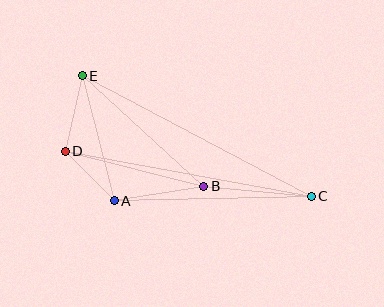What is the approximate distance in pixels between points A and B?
The distance between A and B is approximately 90 pixels.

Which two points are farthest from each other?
Points C and E are farthest from each other.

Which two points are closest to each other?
Points A and D are closest to each other.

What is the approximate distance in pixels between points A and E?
The distance between A and E is approximately 129 pixels.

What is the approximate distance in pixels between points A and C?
The distance between A and C is approximately 197 pixels.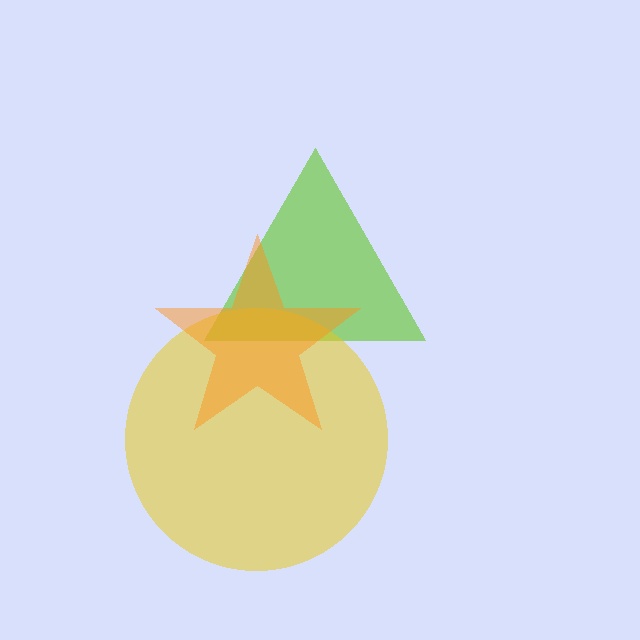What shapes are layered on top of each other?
The layered shapes are: a lime triangle, a yellow circle, an orange star.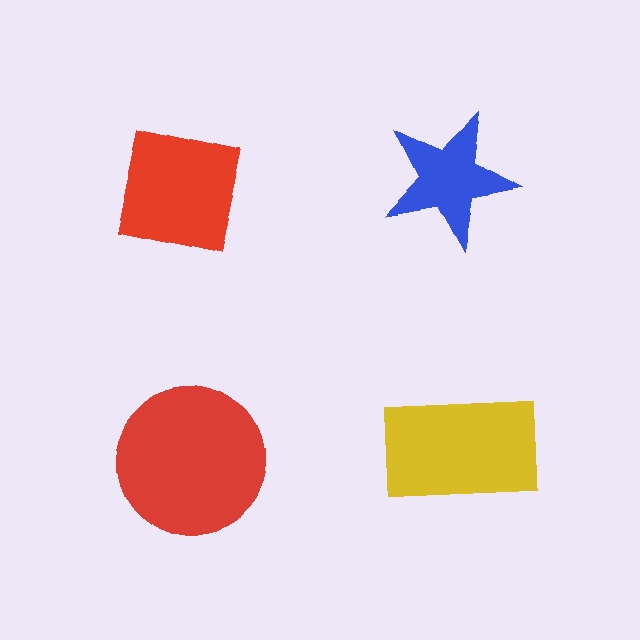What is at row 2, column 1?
A red circle.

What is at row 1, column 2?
A blue star.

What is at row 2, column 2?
A yellow rectangle.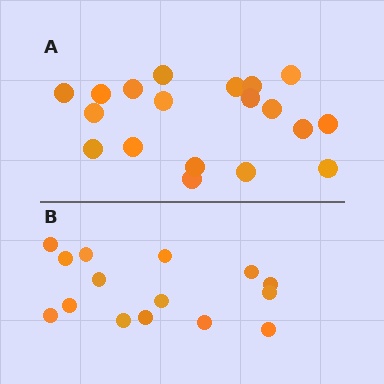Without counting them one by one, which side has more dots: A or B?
Region A (the top region) has more dots.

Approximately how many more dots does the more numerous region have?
Region A has about 4 more dots than region B.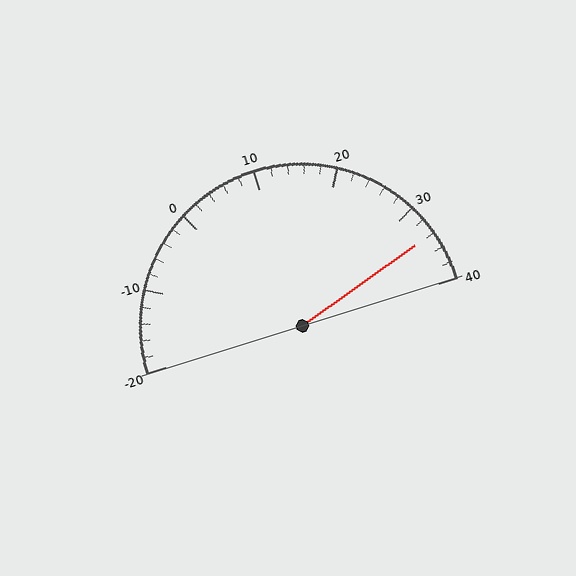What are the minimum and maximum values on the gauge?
The gauge ranges from -20 to 40.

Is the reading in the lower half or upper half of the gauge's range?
The reading is in the upper half of the range (-20 to 40).